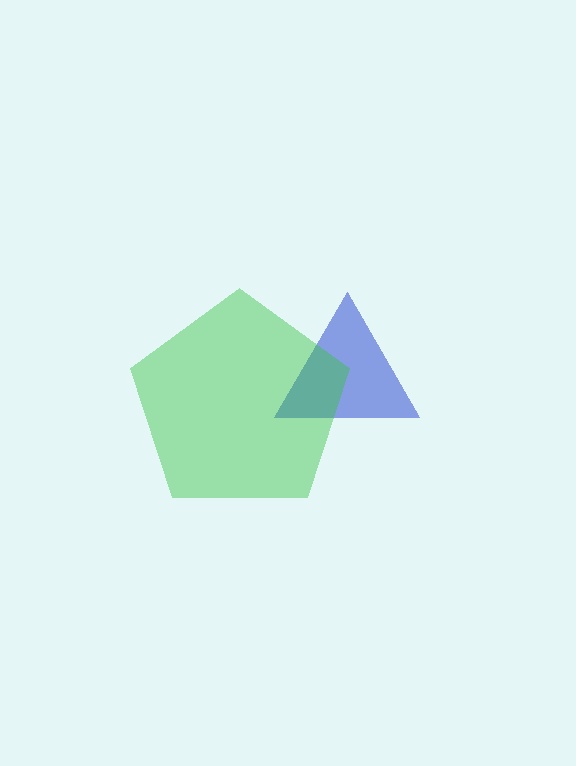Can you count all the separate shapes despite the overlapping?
Yes, there are 2 separate shapes.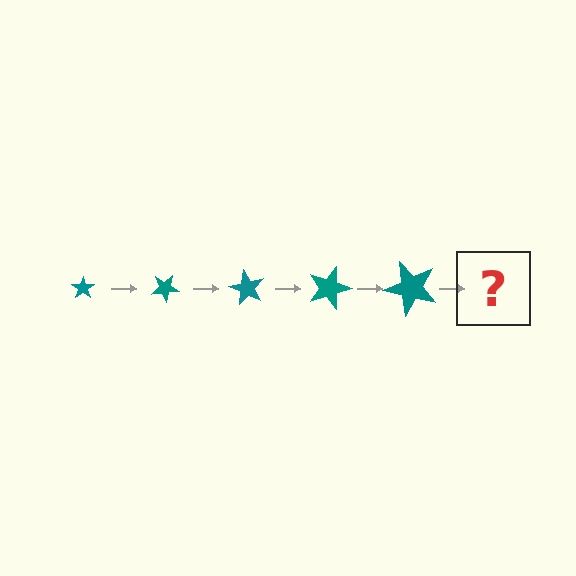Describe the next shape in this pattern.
It should be a star, larger than the previous one and rotated 150 degrees from the start.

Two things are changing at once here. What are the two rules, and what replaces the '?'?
The two rules are that the star grows larger each step and it rotates 30 degrees each step. The '?' should be a star, larger than the previous one and rotated 150 degrees from the start.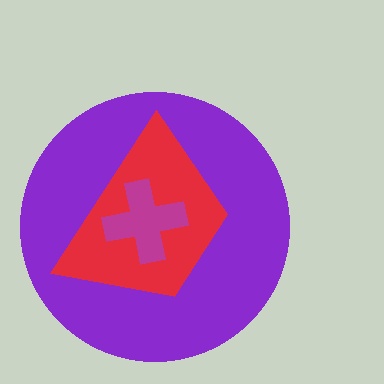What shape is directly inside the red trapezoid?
The magenta cross.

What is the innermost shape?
The magenta cross.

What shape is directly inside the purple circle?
The red trapezoid.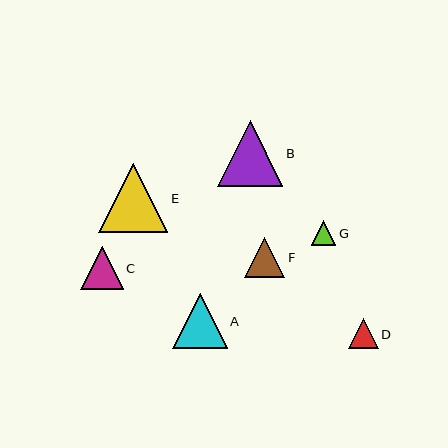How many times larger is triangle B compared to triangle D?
Triangle B is approximately 2.2 times the size of triangle D.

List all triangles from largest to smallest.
From largest to smallest: E, B, A, C, F, D, G.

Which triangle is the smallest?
Triangle G is the smallest with a size of approximately 24 pixels.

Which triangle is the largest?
Triangle E is the largest with a size of approximately 69 pixels.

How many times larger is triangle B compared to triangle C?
Triangle B is approximately 1.5 times the size of triangle C.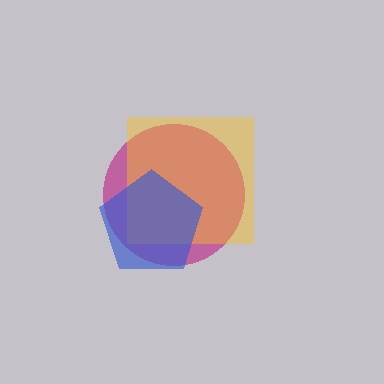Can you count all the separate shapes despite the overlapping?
Yes, there are 3 separate shapes.